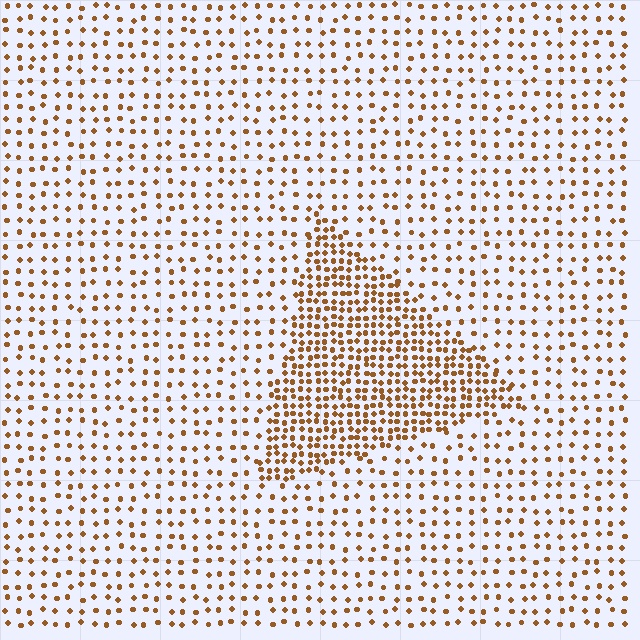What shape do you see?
I see a triangle.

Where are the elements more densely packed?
The elements are more densely packed inside the triangle boundary.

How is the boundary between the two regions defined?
The boundary is defined by a change in element density (approximately 2.5x ratio). All elements are the same color, size, and shape.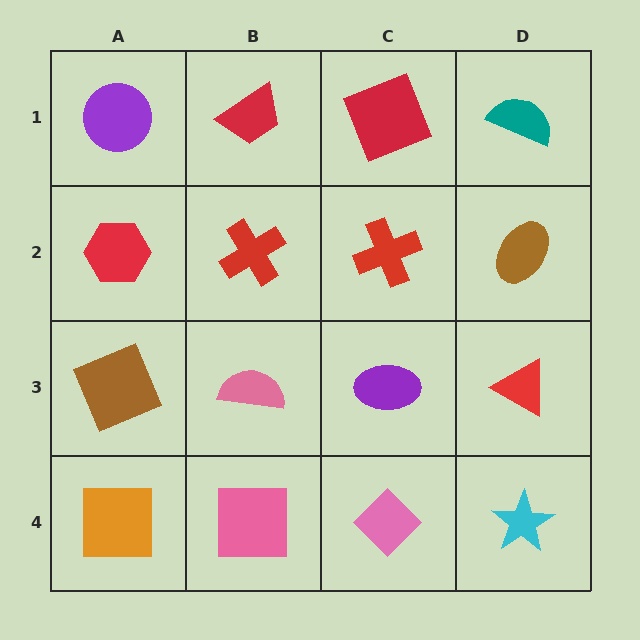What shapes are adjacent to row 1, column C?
A red cross (row 2, column C), a red trapezoid (row 1, column B), a teal semicircle (row 1, column D).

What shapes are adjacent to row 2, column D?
A teal semicircle (row 1, column D), a red triangle (row 3, column D), a red cross (row 2, column C).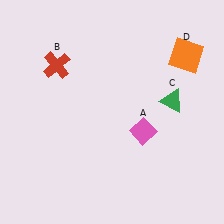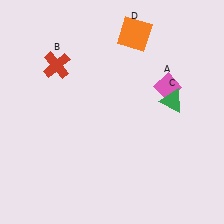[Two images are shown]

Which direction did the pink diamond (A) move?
The pink diamond (A) moved up.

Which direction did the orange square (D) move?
The orange square (D) moved left.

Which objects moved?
The objects that moved are: the pink diamond (A), the orange square (D).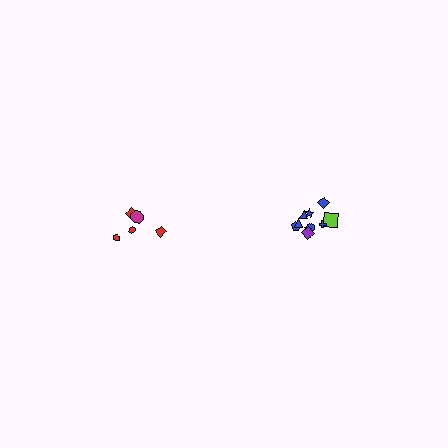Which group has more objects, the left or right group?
The right group.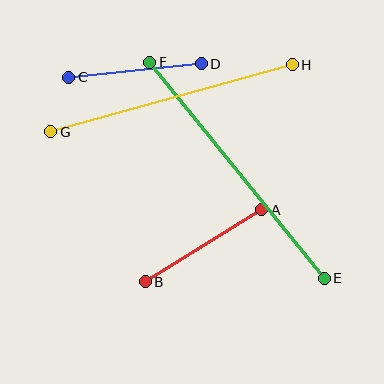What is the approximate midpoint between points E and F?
The midpoint is at approximately (237, 170) pixels.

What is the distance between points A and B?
The distance is approximately 137 pixels.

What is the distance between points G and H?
The distance is approximately 250 pixels.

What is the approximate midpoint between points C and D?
The midpoint is at approximately (135, 70) pixels.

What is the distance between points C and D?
The distance is approximately 133 pixels.